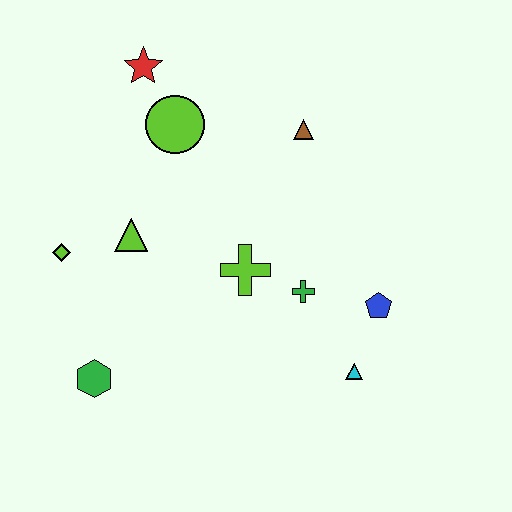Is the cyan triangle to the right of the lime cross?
Yes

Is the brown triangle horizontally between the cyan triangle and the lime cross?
Yes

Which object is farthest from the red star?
The cyan triangle is farthest from the red star.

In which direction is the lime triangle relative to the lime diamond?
The lime triangle is to the right of the lime diamond.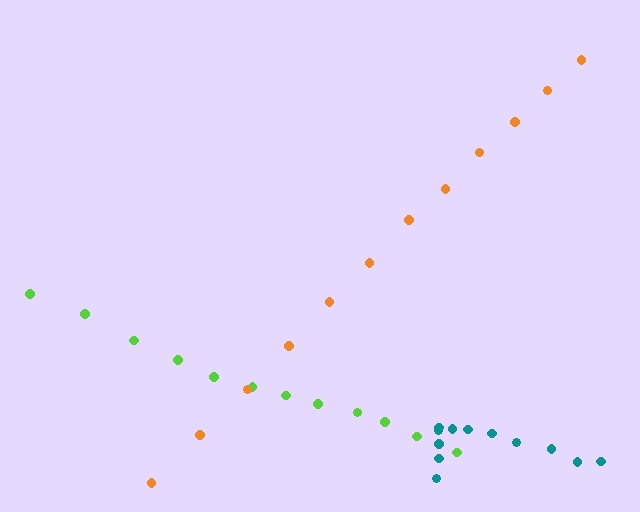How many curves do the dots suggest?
There are 3 distinct paths.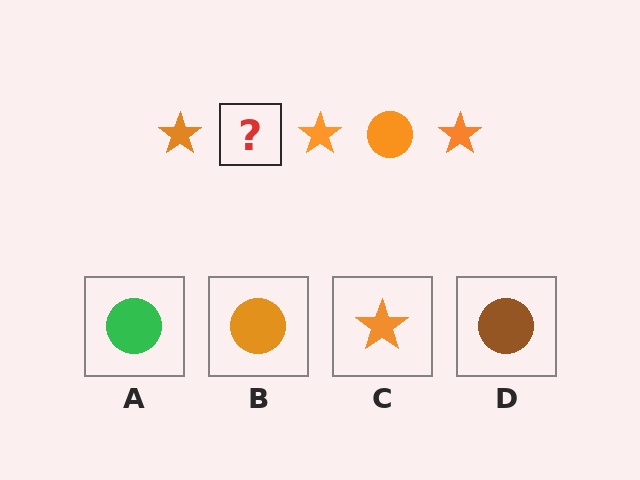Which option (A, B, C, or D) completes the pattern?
B.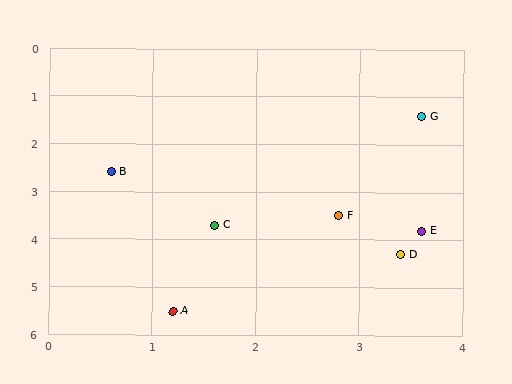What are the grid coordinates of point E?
Point E is at approximately (3.6, 3.8).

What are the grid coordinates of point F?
Point F is at approximately (2.8, 3.5).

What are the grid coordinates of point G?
Point G is at approximately (3.6, 1.4).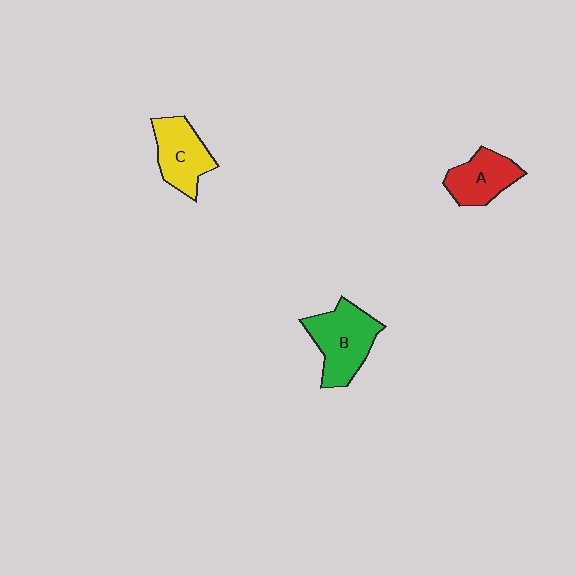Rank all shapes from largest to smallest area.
From largest to smallest: B (green), C (yellow), A (red).